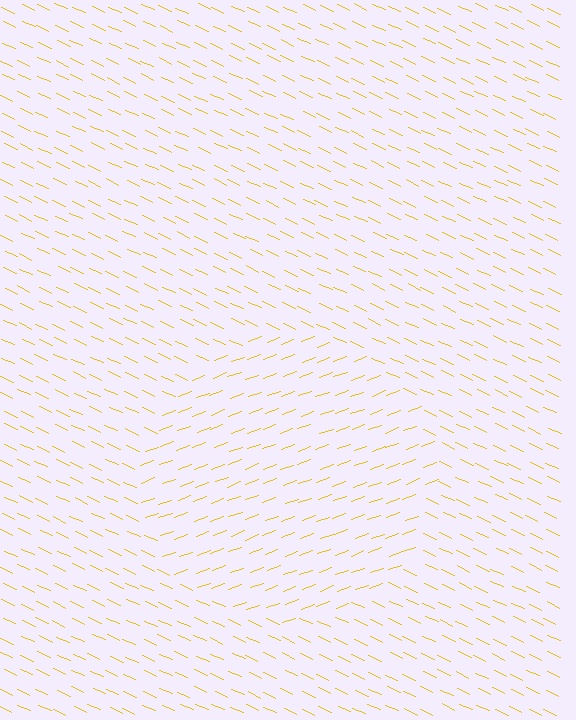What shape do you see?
I see a circle.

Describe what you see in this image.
The image is filled with small yellow line segments. A circle region in the image has lines oriented differently from the surrounding lines, creating a visible texture boundary.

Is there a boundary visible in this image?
Yes, there is a texture boundary formed by a change in line orientation.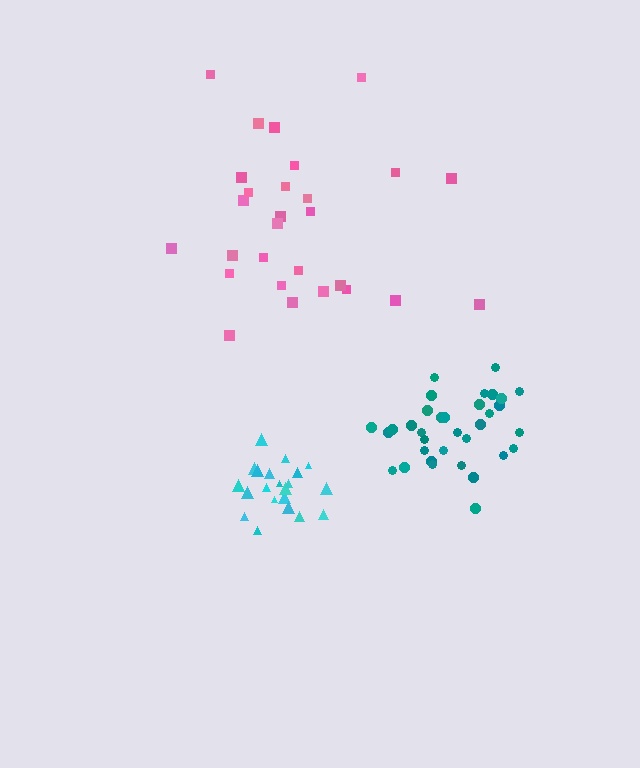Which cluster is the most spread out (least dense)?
Pink.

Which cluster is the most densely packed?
Cyan.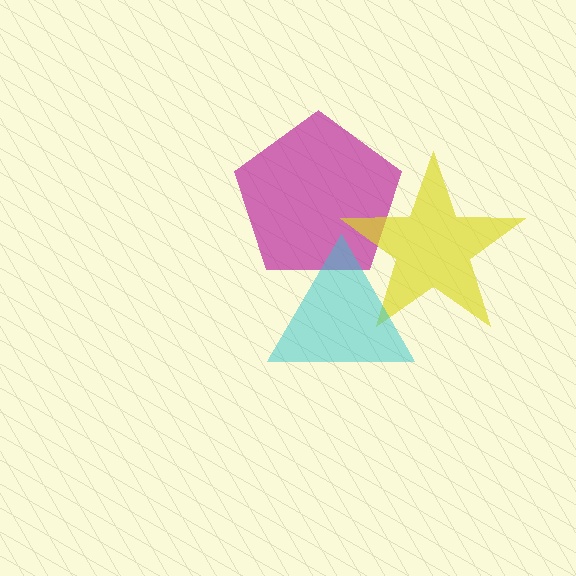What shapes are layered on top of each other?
The layered shapes are: a magenta pentagon, a yellow star, a cyan triangle.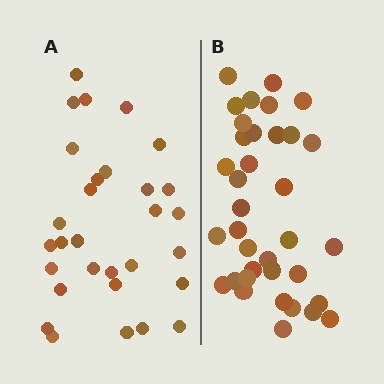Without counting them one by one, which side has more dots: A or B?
Region B (the right region) has more dots.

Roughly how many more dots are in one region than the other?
Region B has about 6 more dots than region A.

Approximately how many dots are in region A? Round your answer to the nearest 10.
About 30 dots.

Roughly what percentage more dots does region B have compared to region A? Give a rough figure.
About 20% more.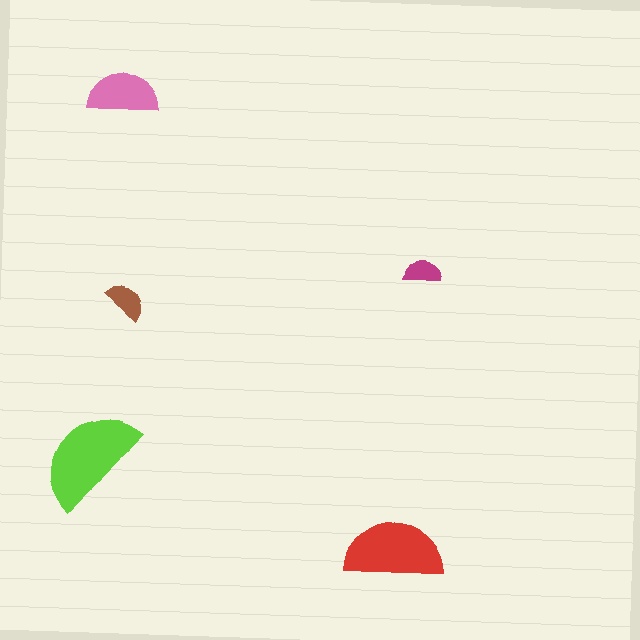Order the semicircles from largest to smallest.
the lime one, the red one, the pink one, the brown one, the magenta one.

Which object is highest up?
The pink semicircle is topmost.